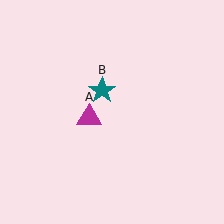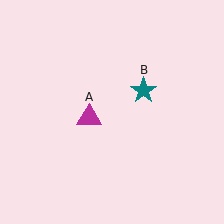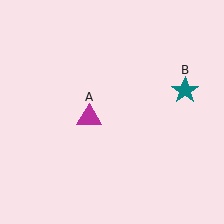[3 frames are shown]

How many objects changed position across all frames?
1 object changed position: teal star (object B).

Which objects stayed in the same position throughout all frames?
Magenta triangle (object A) remained stationary.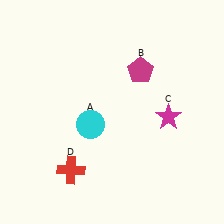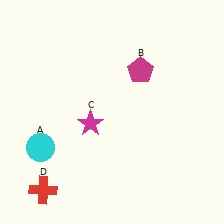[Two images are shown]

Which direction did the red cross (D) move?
The red cross (D) moved left.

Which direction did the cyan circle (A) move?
The cyan circle (A) moved left.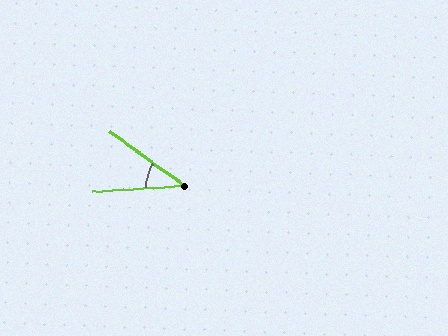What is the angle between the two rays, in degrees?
Approximately 40 degrees.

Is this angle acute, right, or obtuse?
It is acute.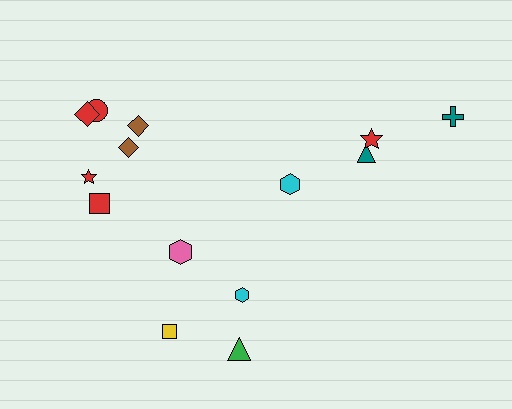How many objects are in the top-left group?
There are 6 objects.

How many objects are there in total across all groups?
There are 14 objects.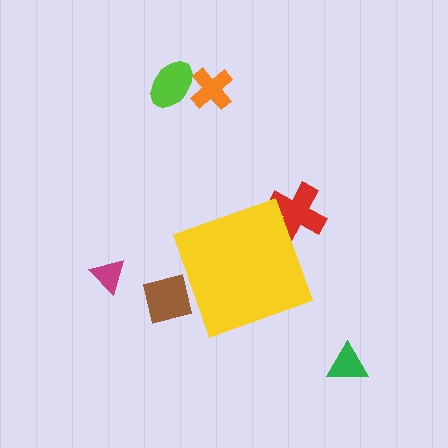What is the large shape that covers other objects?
A yellow diamond.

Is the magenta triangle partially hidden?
No, the magenta triangle is fully visible.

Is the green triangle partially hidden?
No, the green triangle is fully visible.